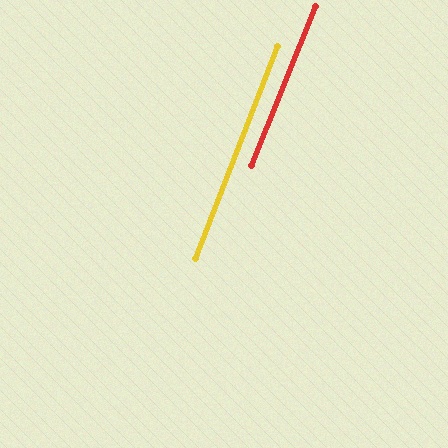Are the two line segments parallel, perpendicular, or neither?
Parallel — their directions differ by only 0.8°.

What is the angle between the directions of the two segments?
Approximately 1 degree.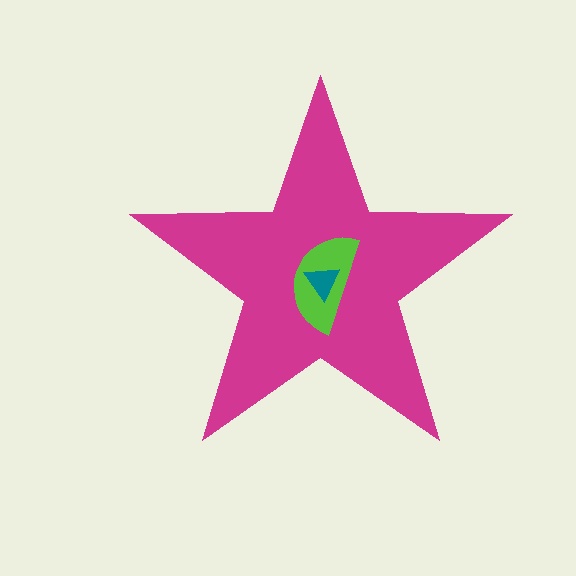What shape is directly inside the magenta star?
The lime semicircle.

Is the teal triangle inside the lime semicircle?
Yes.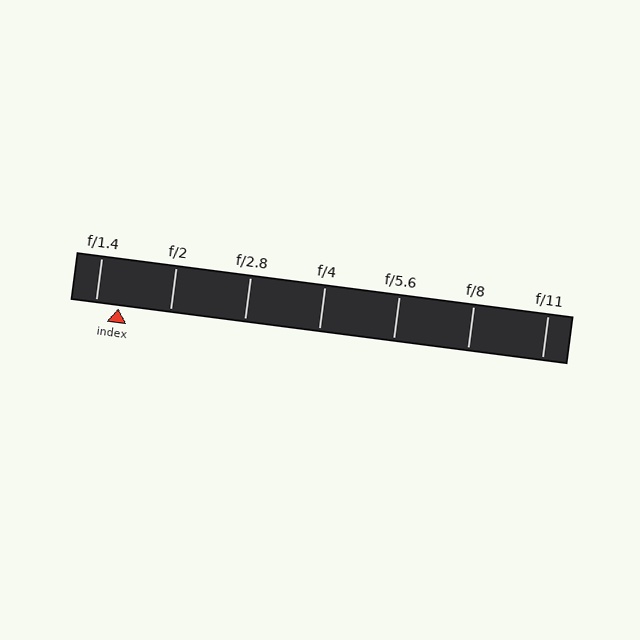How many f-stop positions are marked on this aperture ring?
There are 7 f-stop positions marked.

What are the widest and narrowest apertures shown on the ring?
The widest aperture shown is f/1.4 and the narrowest is f/11.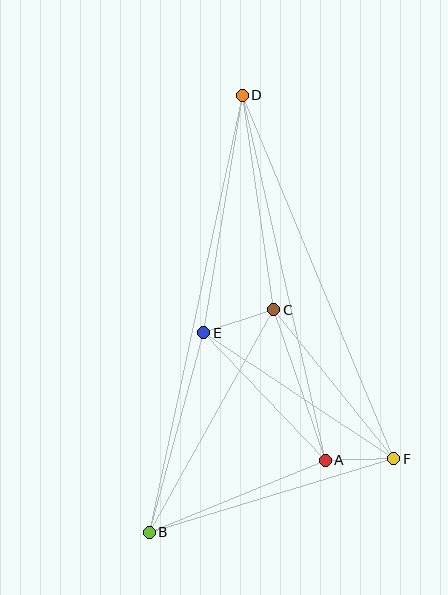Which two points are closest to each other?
Points A and F are closest to each other.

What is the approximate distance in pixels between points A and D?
The distance between A and D is approximately 374 pixels.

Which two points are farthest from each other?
Points B and D are farthest from each other.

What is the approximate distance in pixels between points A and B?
The distance between A and B is approximately 190 pixels.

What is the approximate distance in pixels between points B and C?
The distance between B and C is approximately 255 pixels.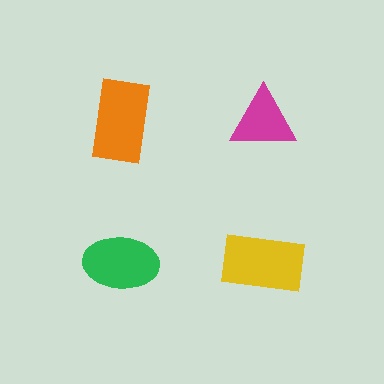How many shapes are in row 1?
2 shapes.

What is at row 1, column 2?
A magenta triangle.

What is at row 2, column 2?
A yellow rectangle.